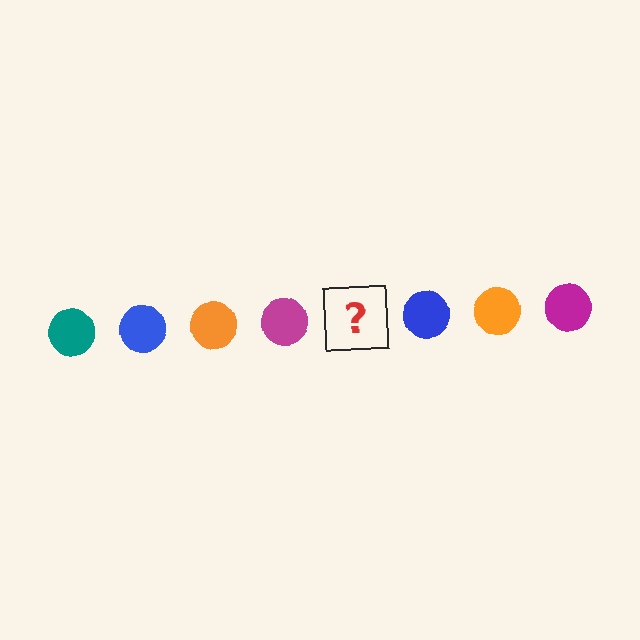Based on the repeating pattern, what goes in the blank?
The blank should be a teal circle.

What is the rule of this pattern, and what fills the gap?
The rule is that the pattern cycles through teal, blue, orange, magenta circles. The gap should be filled with a teal circle.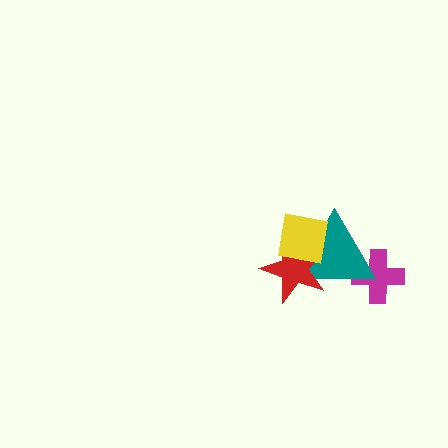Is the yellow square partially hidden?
No, no other shape covers it.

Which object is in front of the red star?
The yellow square is in front of the red star.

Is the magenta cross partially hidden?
Yes, it is partially covered by another shape.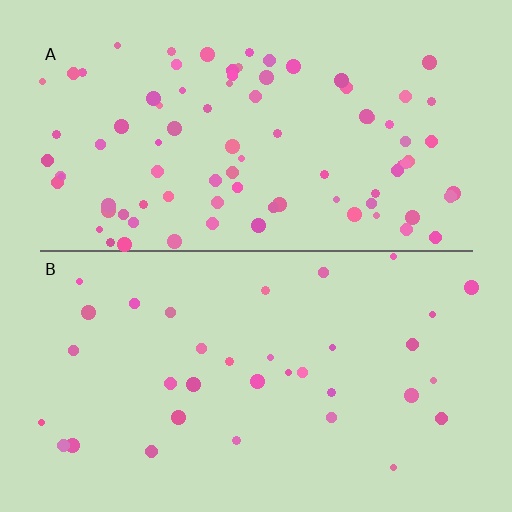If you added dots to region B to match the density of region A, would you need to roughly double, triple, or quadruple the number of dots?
Approximately triple.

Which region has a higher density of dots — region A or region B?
A (the top).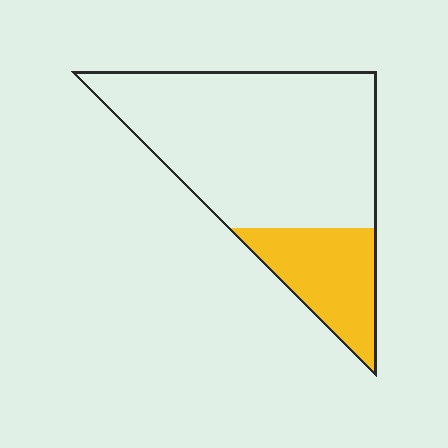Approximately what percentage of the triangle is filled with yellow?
Approximately 25%.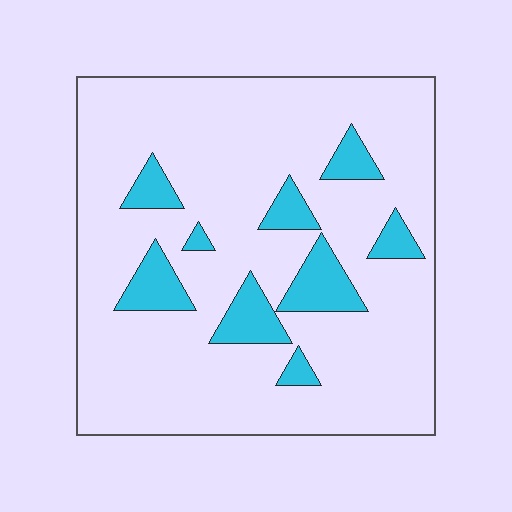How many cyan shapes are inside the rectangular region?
9.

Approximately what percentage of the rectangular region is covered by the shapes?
Approximately 15%.